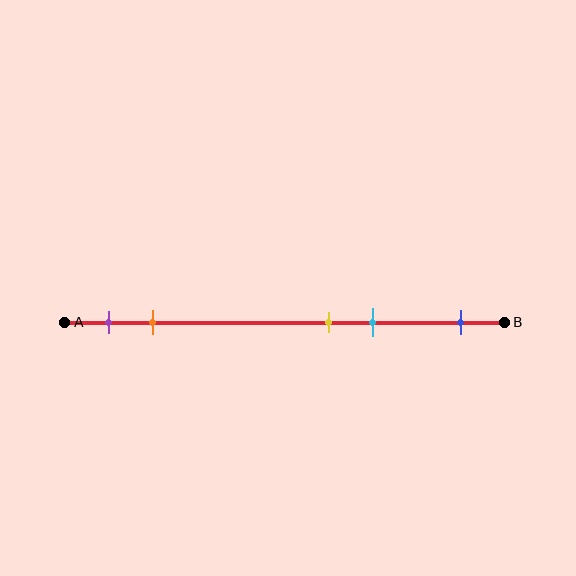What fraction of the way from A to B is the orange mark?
The orange mark is approximately 20% (0.2) of the way from A to B.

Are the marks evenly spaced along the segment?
No, the marks are not evenly spaced.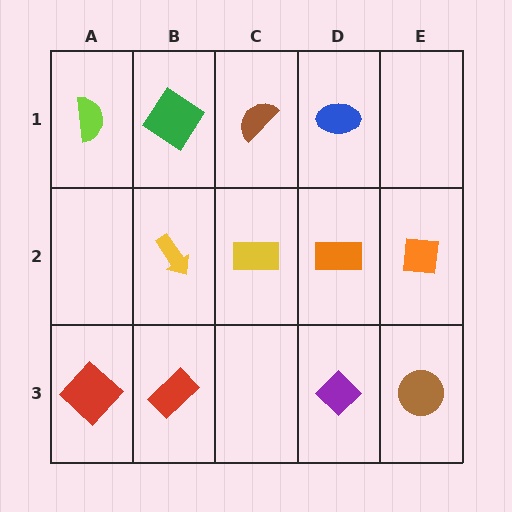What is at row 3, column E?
A brown circle.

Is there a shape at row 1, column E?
No, that cell is empty.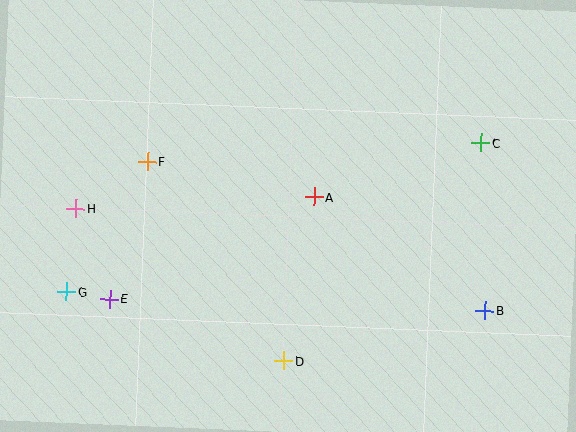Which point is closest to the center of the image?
Point A at (314, 197) is closest to the center.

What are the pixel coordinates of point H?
Point H is at (76, 208).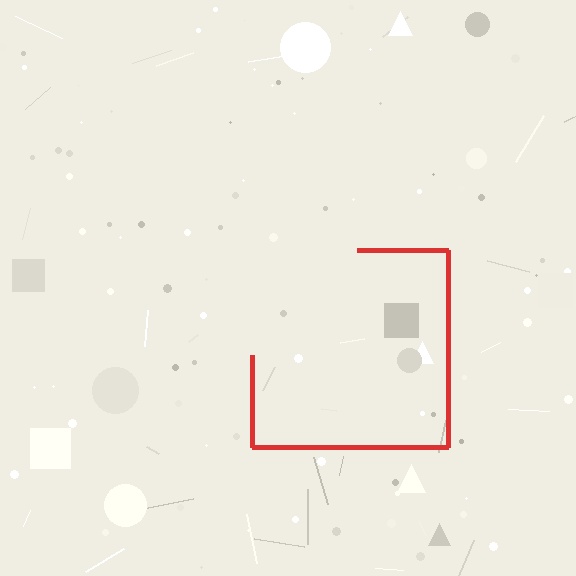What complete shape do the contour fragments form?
The contour fragments form a square.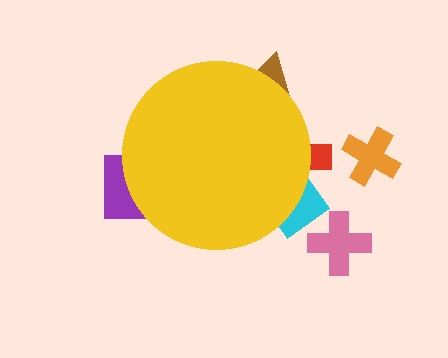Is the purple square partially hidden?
Yes, the purple square is partially hidden behind the yellow circle.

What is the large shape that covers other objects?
A yellow circle.